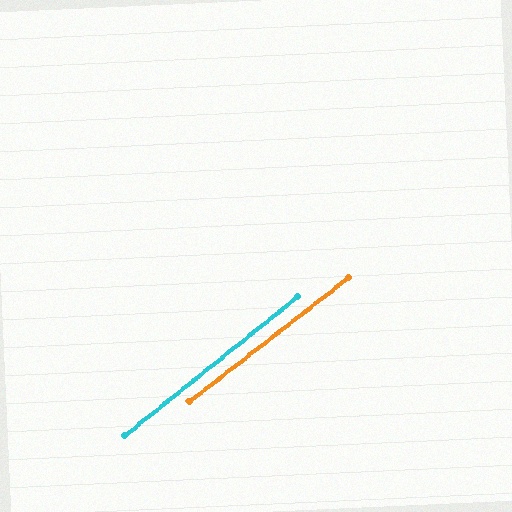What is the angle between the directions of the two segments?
Approximately 1 degree.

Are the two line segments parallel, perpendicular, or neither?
Parallel — their directions differ by only 1.1°.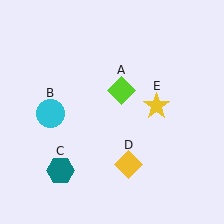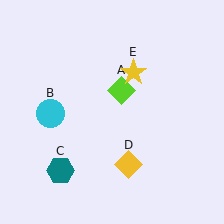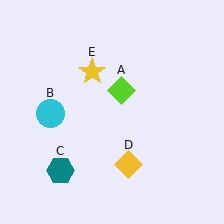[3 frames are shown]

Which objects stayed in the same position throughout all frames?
Lime diamond (object A) and cyan circle (object B) and teal hexagon (object C) and yellow diamond (object D) remained stationary.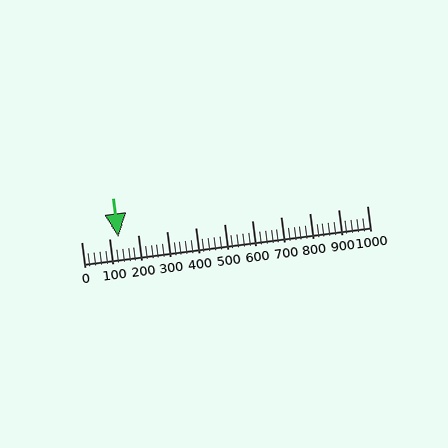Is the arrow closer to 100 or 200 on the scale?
The arrow is closer to 100.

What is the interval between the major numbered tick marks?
The major tick marks are spaced 100 units apart.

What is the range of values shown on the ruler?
The ruler shows values from 0 to 1000.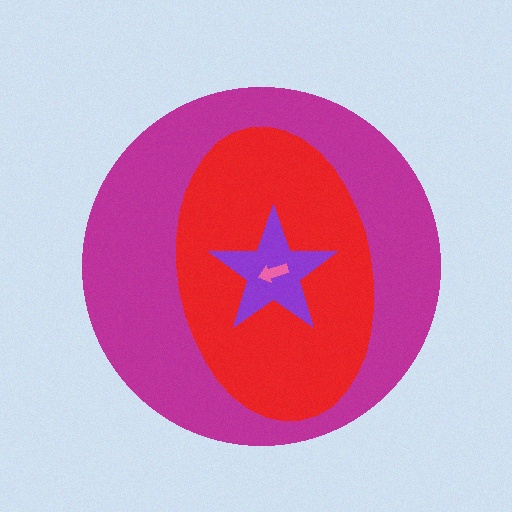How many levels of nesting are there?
4.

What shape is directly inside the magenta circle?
The red ellipse.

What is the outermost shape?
The magenta circle.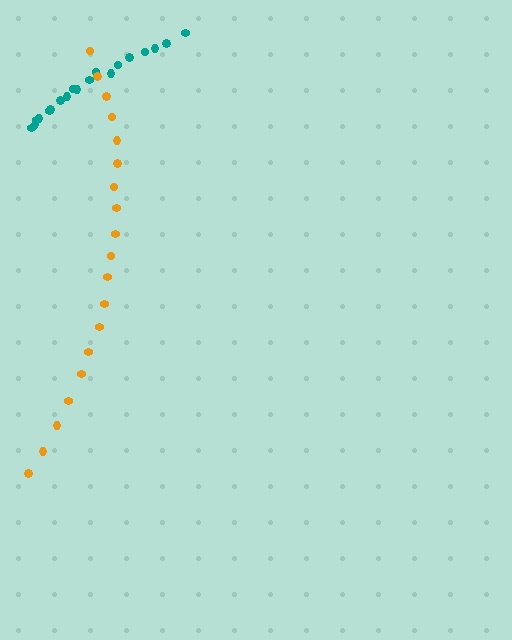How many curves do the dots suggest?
There are 2 distinct paths.